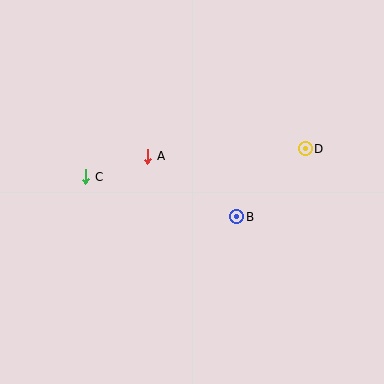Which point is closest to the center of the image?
Point B at (237, 217) is closest to the center.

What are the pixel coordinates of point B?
Point B is at (237, 217).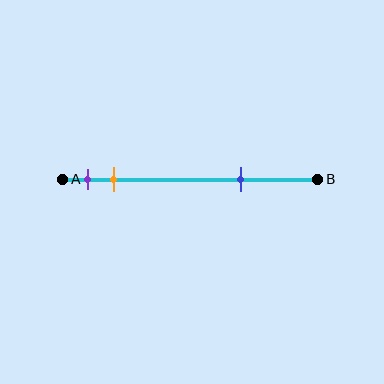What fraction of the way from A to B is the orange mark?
The orange mark is approximately 20% (0.2) of the way from A to B.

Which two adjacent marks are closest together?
The purple and orange marks are the closest adjacent pair.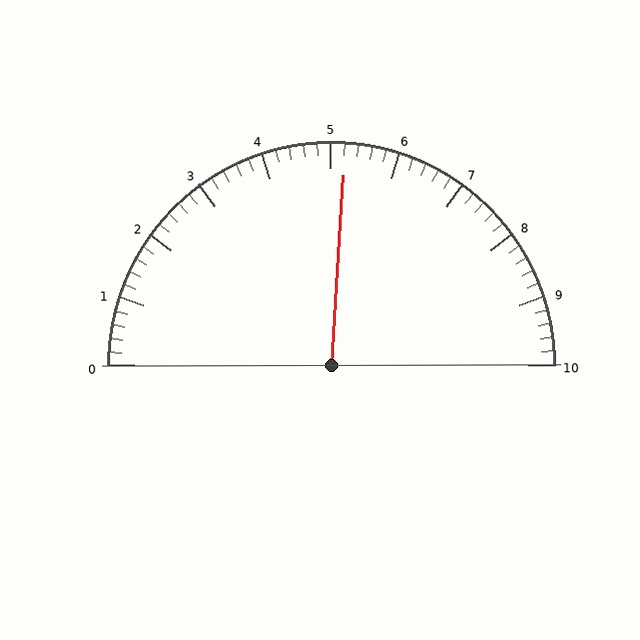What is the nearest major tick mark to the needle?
The nearest major tick mark is 5.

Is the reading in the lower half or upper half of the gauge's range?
The reading is in the upper half of the range (0 to 10).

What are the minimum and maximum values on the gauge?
The gauge ranges from 0 to 10.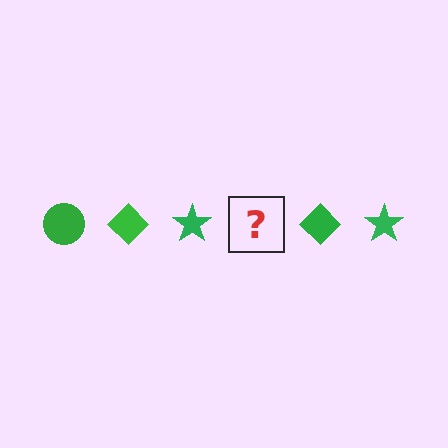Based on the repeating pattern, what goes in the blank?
The blank should be a green circle.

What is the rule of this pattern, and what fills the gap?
The rule is that the pattern cycles through circle, diamond, star shapes in green. The gap should be filled with a green circle.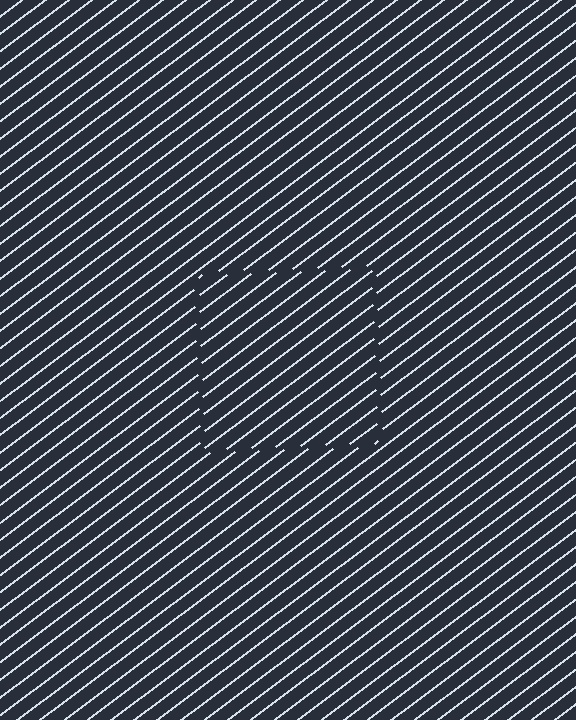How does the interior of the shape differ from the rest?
The interior of the shape contains the same grating, shifted by half a period — the contour is defined by the phase discontinuity where line-ends from the inner and outer gratings abut.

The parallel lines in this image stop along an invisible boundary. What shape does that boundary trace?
An illusory square. The interior of the shape contains the same grating, shifted by half a period — the contour is defined by the phase discontinuity where line-ends from the inner and outer gratings abut.